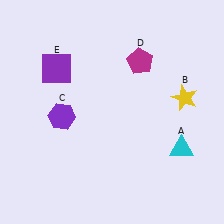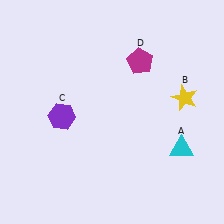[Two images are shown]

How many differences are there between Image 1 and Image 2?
There is 1 difference between the two images.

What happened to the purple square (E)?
The purple square (E) was removed in Image 2. It was in the top-left area of Image 1.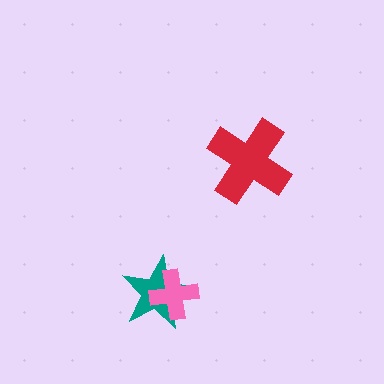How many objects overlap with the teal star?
1 object overlaps with the teal star.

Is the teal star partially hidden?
Yes, it is partially covered by another shape.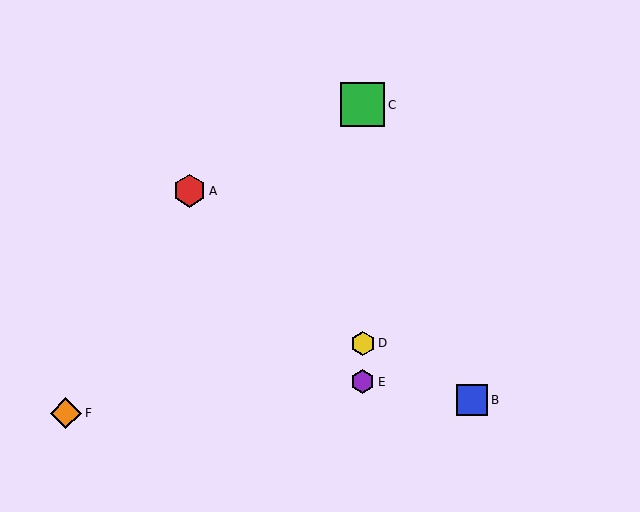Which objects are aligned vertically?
Objects C, D, E are aligned vertically.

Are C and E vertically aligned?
Yes, both are at x≈363.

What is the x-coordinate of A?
Object A is at x≈190.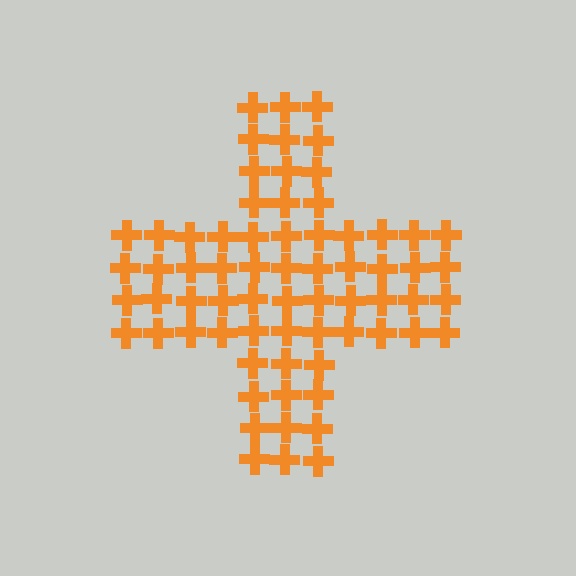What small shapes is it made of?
It is made of small crosses.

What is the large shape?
The large shape is a cross.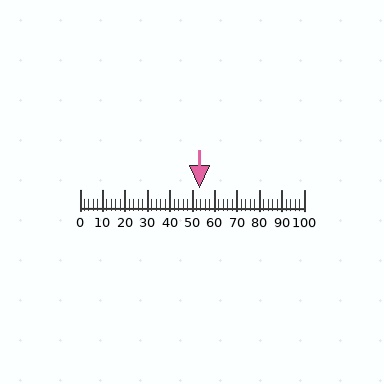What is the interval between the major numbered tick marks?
The major tick marks are spaced 10 units apart.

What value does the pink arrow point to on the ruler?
The pink arrow points to approximately 54.